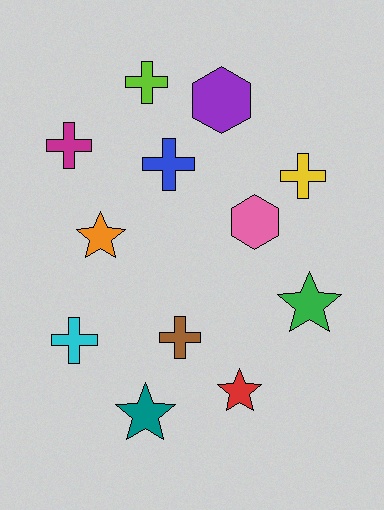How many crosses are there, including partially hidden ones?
There are 6 crosses.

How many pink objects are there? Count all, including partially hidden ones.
There is 1 pink object.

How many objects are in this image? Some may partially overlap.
There are 12 objects.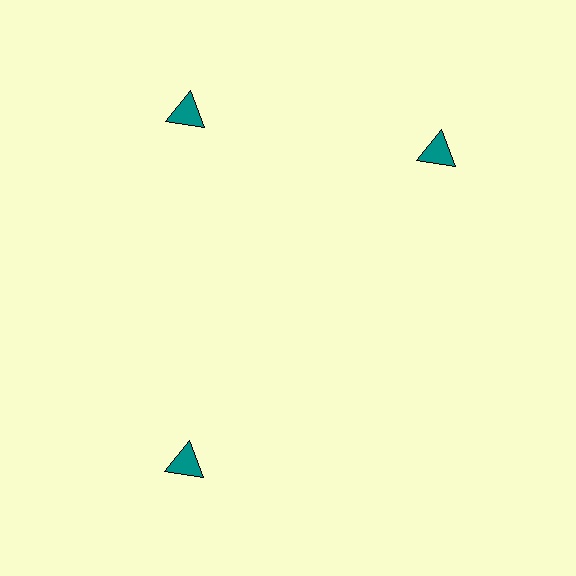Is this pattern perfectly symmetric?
No. The 3 teal triangles are arranged in a ring, but one element near the 3 o'clock position is rotated out of alignment along the ring, breaking the 3-fold rotational symmetry.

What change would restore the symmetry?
The symmetry would be restored by rotating it back into even spacing with its neighbors so that all 3 triangles sit at equal angles and equal distance from the center.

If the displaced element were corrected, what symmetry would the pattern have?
It would have 3-fold rotational symmetry — the pattern would map onto itself every 120 degrees.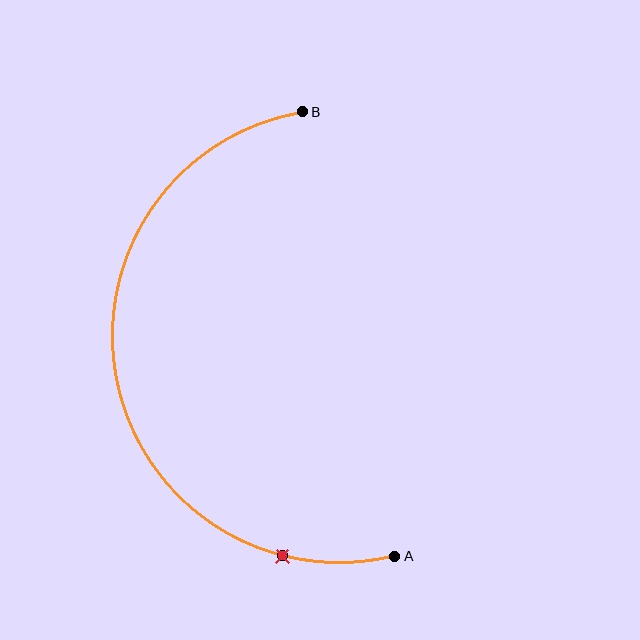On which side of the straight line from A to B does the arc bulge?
The arc bulges to the left of the straight line connecting A and B.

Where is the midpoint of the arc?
The arc midpoint is the point on the curve farthest from the straight line joining A and B. It sits to the left of that line.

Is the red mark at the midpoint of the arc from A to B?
No. The red mark lies on the arc but is closer to endpoint A. The arc midpoint would be at the point on the curve equidistant along the arc from both A and B.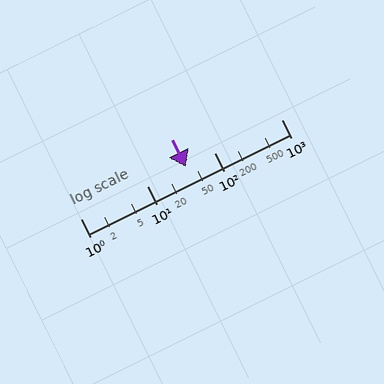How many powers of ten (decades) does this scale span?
The scale spans 3 decades, from 1 to 1000.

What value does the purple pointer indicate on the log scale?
The pointer indicates approximately 38.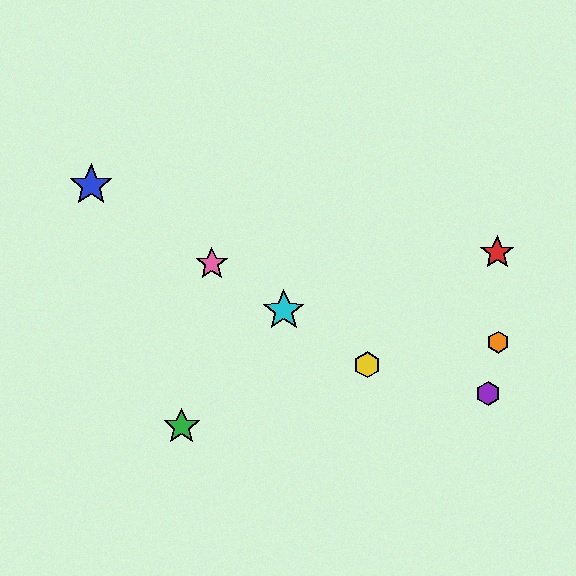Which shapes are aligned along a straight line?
The blue star, the yellow hexagon, the cyan star, the pink star are aligned along a straight line.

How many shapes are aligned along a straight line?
4 shapes (the blue star, the yellow hexagon, the cyan star, the pink star) are aligned along a straight line.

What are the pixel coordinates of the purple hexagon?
The purple hexagon is at (488, 394).